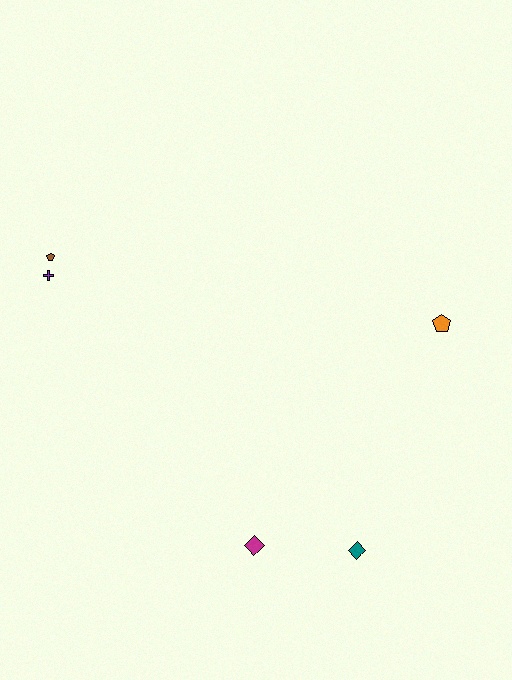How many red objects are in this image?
There are no red objects.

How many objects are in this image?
There are 5 objects.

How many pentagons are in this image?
There are 2 pentagons.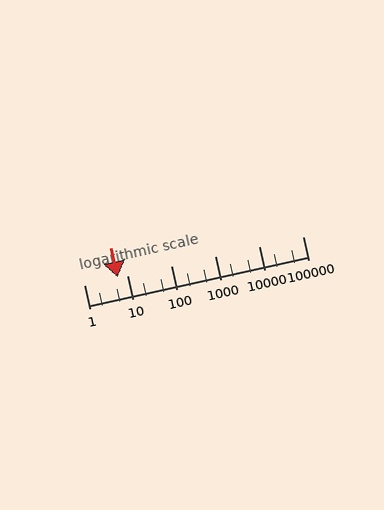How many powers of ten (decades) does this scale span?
The scale spans 5 decades, from 1 to 100000.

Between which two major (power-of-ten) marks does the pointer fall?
The pointer is between 1 and 10.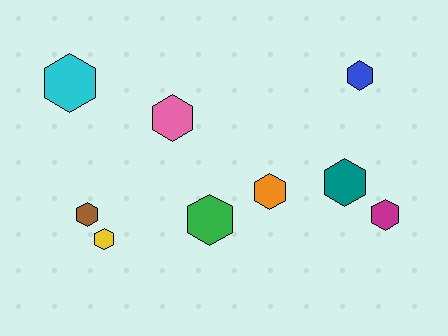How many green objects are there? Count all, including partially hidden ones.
There is 1 green object.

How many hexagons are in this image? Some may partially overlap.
There are 9 hexagons.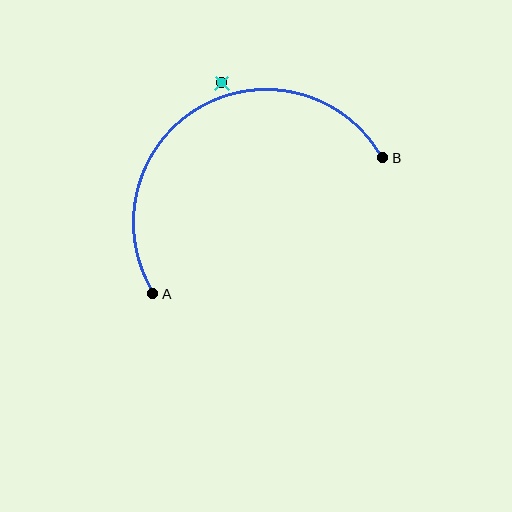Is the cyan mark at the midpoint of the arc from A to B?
No — the cyan mark does not lie on the arc at all. It sits slightly outside the curve.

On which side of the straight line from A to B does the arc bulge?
The arc bulges above the straight line connecting A and B.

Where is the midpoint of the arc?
The arc midpoint is the point on the curve farthest from the straight line joining A and B. It sits above that line.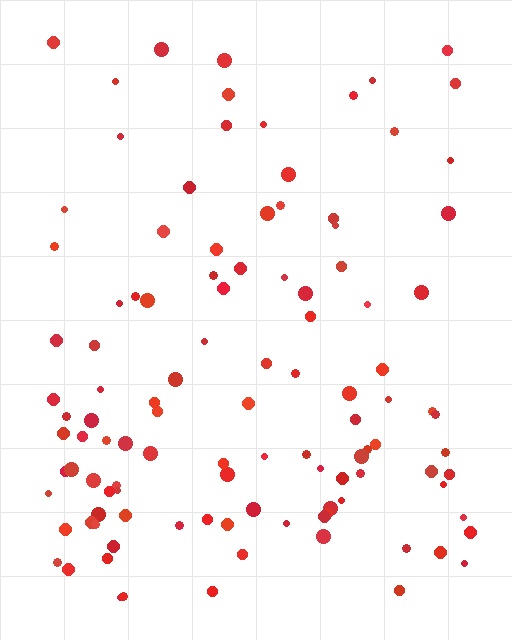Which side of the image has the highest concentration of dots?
The bottom.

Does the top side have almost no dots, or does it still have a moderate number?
Still a moderate number, just noticeably fewer than the bottom.